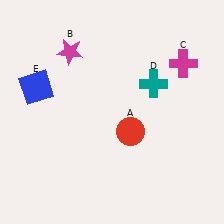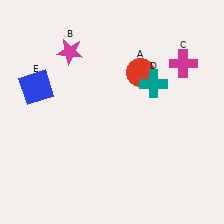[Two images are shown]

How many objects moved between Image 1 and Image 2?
1 object moved between the two images.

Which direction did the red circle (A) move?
The red circle (A) moved up.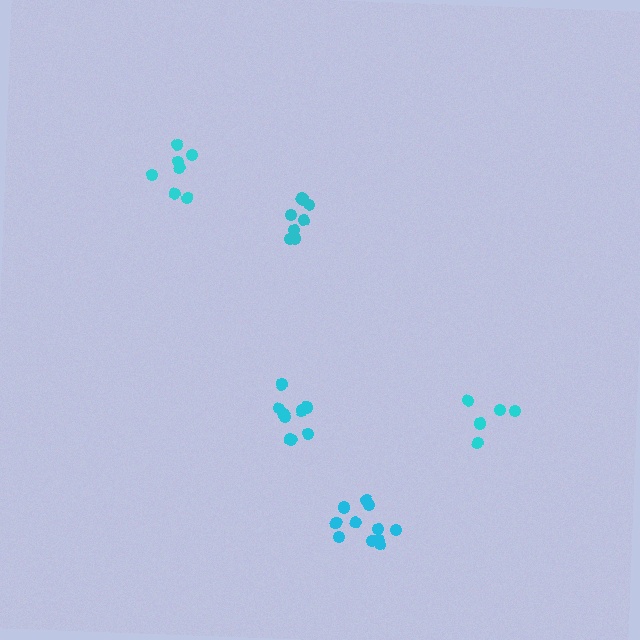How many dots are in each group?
Group 1: 11 dots, Group 2: 5 dots, Group 3: 9 dots, Group 4: 7 dots, Group 5: 8 dots (40 total).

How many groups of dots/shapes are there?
There are 5 groups.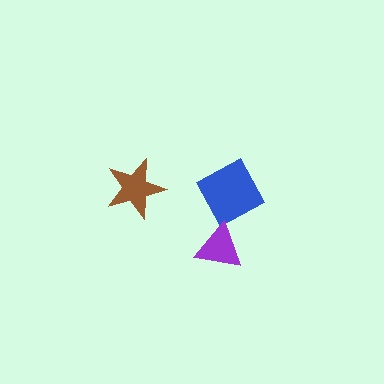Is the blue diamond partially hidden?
Yes, it is partially covered by another shape.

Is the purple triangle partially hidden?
No, no other shape covers it.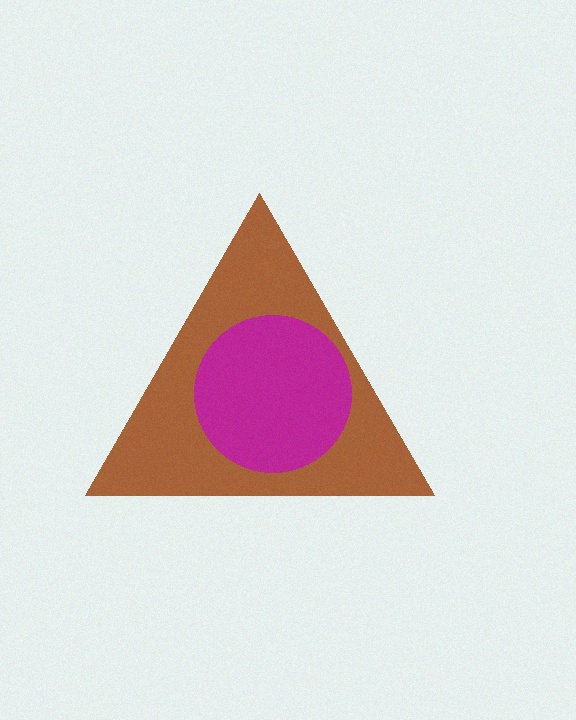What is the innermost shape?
The magenta circle.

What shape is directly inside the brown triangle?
The magenta circle.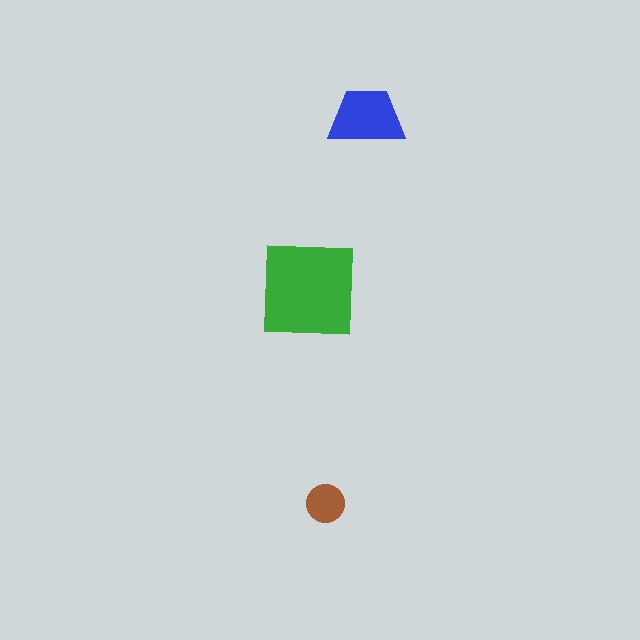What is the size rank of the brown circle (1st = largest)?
3rd.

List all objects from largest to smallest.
The green square, the blue trapezoid, the brown circle.